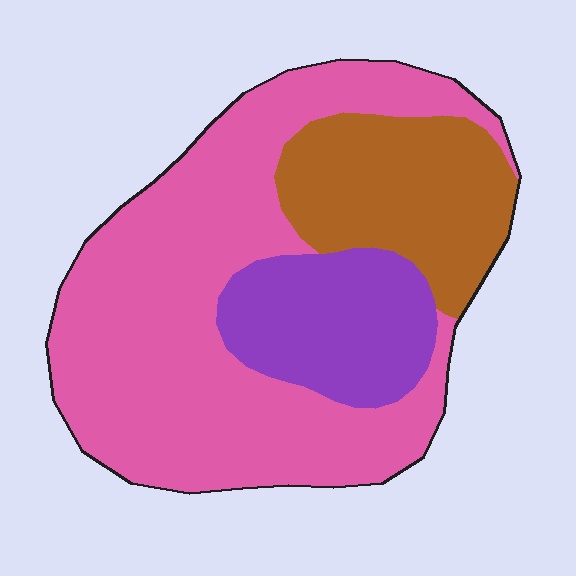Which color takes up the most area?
Pink, at roughly 60%.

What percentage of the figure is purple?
Purple takes up about one sixth (1/6) of the figure.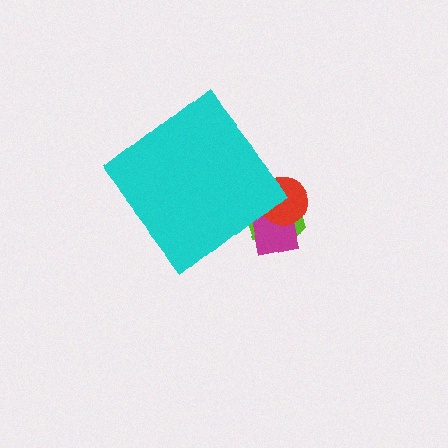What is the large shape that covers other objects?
A cyan diamond.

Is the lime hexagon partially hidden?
Yes, the lime hexagon is partially hidden behind the cyan diamond.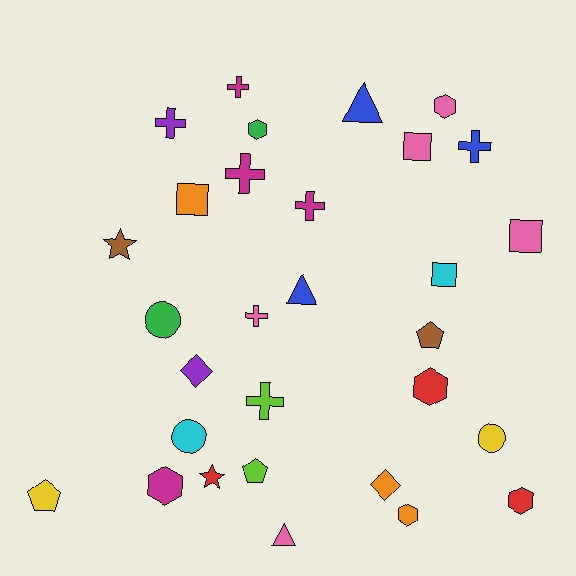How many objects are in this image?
There are 30 objects.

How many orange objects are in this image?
There are 3 orange objects.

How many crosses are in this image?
There are 7 crosses.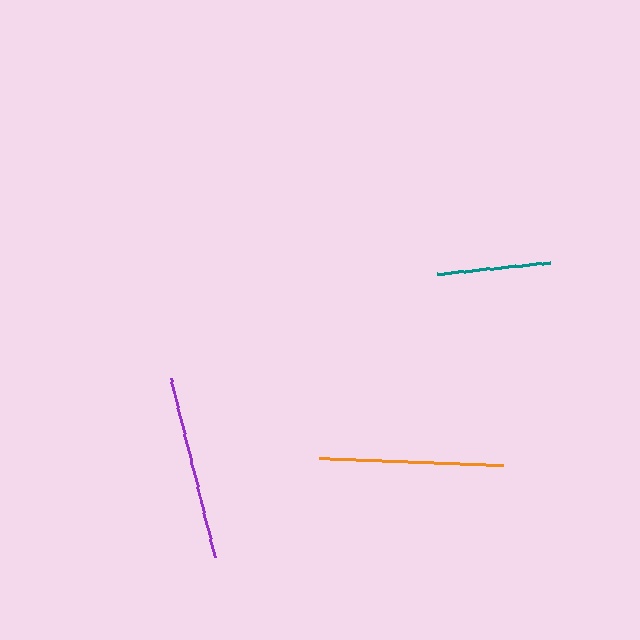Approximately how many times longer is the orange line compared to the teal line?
The orange line is approximately 1.6 times the length of the teal line.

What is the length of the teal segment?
The teal segment is approximately 115 pixels long.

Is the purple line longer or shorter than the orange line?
The purple line is longer than the orange line.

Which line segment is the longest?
The purple line is the longest at approximately 184 pixels.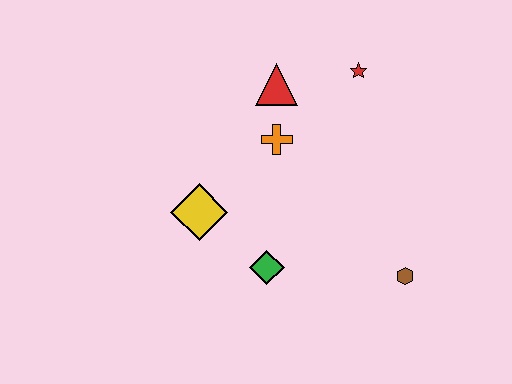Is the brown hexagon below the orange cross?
Yes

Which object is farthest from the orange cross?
The brown hexagon is farthest from the orange cross.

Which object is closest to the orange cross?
The red triangle is closest to the orange cross.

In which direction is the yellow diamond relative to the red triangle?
The yellow diamond is below the red triangle.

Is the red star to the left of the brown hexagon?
Yes